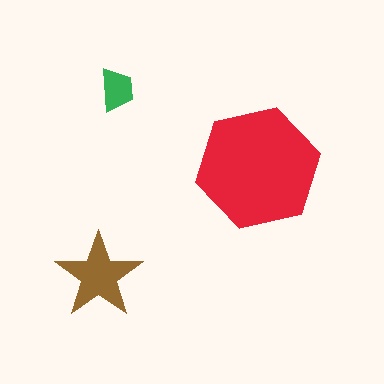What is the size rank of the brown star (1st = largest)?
2nd.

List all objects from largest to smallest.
The red hexagon, the brown star, the green trapezoid.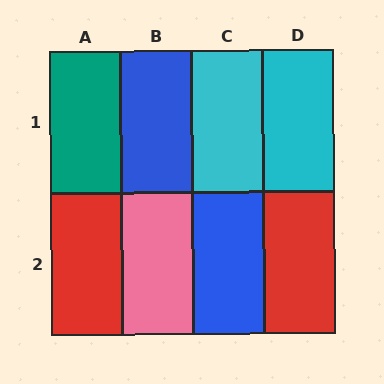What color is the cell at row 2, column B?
Pink.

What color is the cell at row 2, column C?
Blue.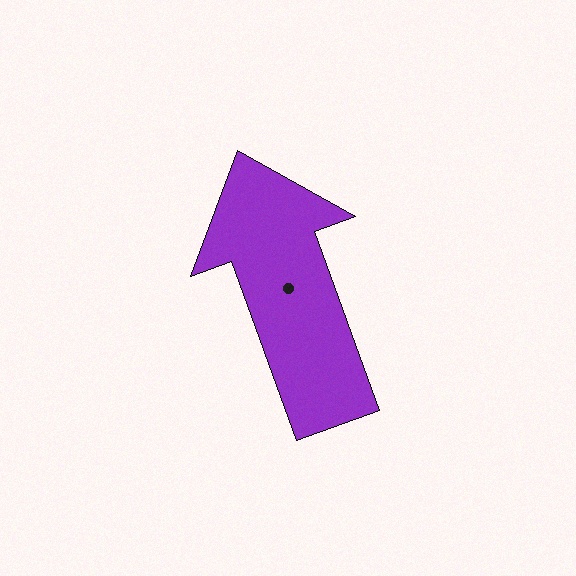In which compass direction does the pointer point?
North.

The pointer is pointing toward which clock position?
Roughly 11 o'clock.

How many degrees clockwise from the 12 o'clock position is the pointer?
Approximately 340 degrees.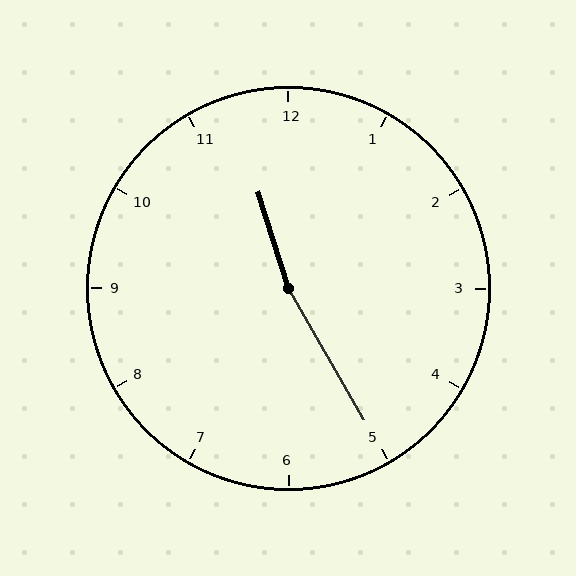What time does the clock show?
11:25.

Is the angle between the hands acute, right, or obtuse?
It is obtuse.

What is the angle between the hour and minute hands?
Approximately 168 degrees.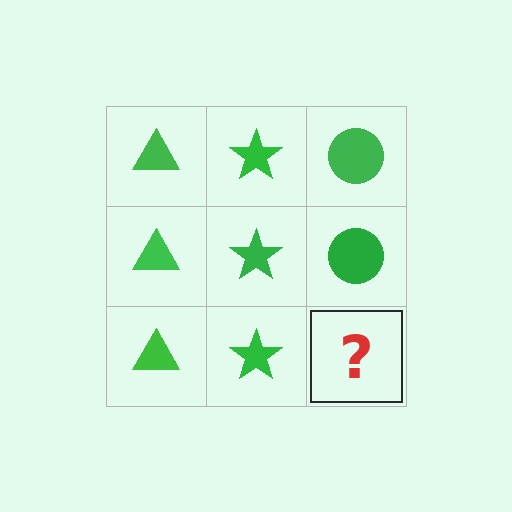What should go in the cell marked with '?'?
The missing cell should contain a green circle.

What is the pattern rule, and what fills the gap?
The rule is that each column has a consistent shape. The gap should be filled with a green circle.